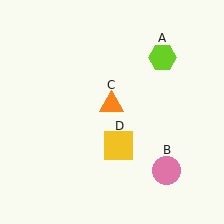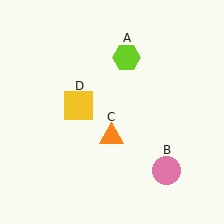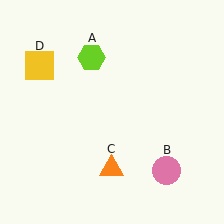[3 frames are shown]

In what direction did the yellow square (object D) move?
The yellow square (object D) moved up and to the left.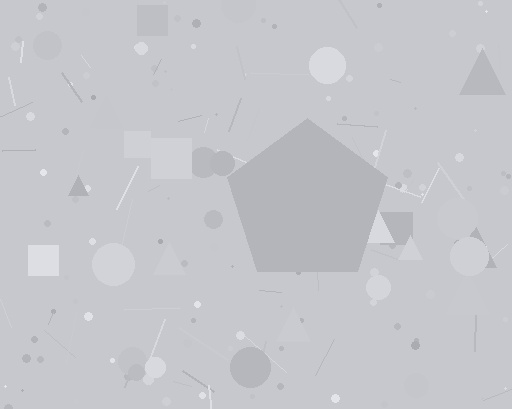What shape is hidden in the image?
A pentagon is hidden in the image.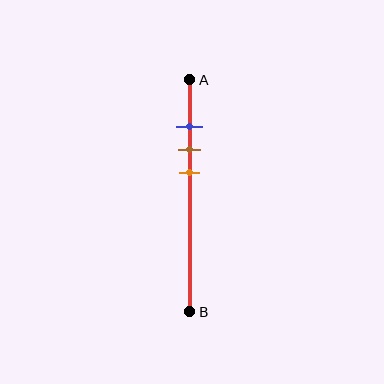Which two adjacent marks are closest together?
The blue and brown marks are the closest adjacent pair.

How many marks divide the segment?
There are 3 marks dividing the segment.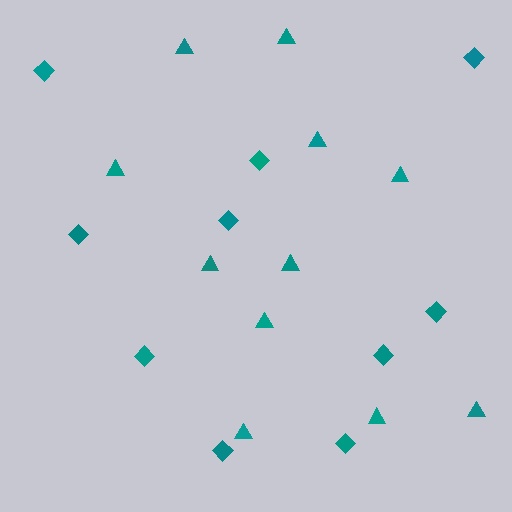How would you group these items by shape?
There are 2 groups: one group of triangles (11) and one group of diamonds (10).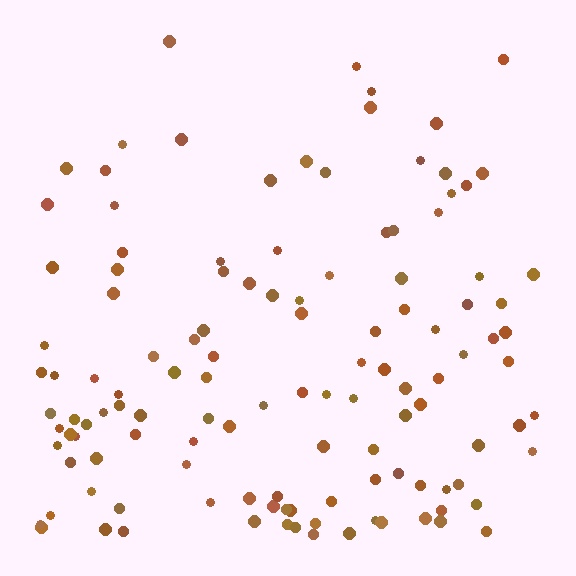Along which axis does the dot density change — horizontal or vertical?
Vertical.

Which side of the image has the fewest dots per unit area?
The top.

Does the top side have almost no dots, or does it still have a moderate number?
Still a moderate number, just noticeably fewer than the bottom.